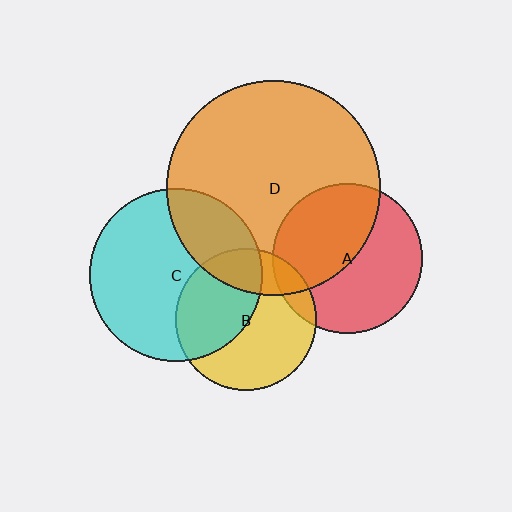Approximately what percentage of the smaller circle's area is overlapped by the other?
Approximately 45%.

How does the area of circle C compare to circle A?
Approximately 1.3 times.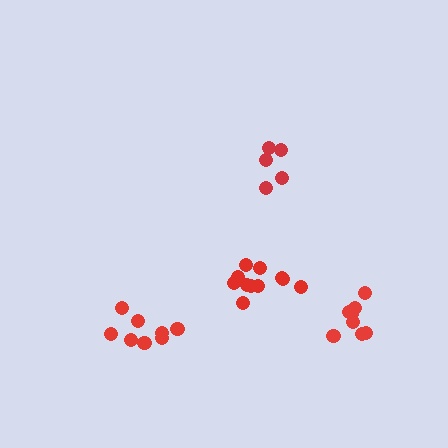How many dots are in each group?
Group 1: 8 dots, Group 2: 5 dots, Group 3: 11 dots, Group 4: 8 dots (32 total).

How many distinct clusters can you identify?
There are 4 distinct clusters.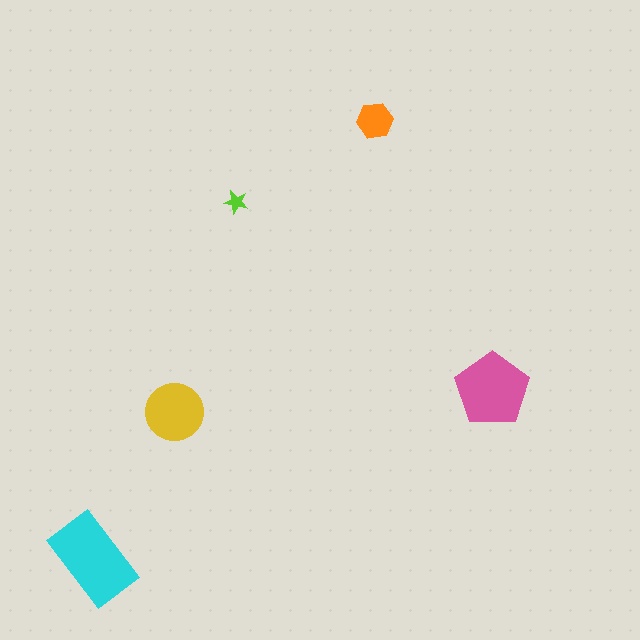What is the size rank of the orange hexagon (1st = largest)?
4th.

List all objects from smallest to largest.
The lime star, the orange hexagon, the yellow circle, the pink pentagon, the cyan rectangle.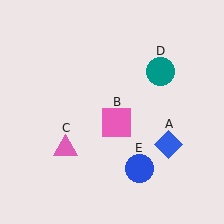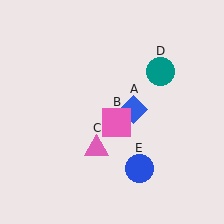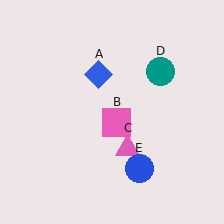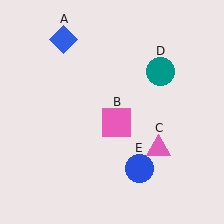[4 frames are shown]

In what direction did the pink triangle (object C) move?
The pink triangle (object C) moved right.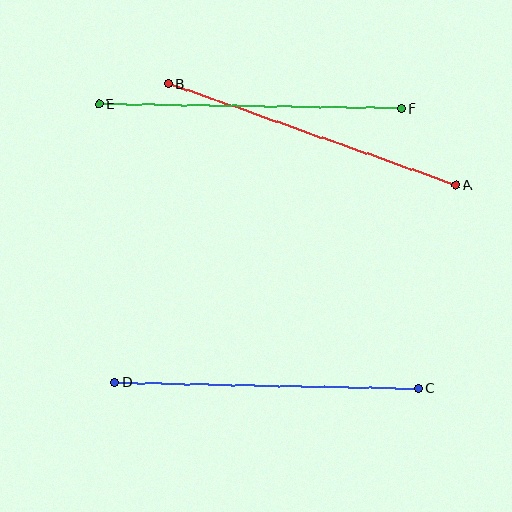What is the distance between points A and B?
The distance is approximately 305 pixels.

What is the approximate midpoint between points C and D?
The midpoint is at approximately (266, 386) pixels.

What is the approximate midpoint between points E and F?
The midpoint is at approximately (250, 106) pixels.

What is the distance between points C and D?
The distance is approximately 304 pixels.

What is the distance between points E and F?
The distance is approximately 302 pixels.